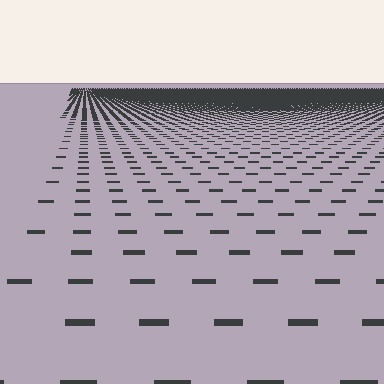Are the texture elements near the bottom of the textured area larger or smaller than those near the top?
Larger. Near the bottom, elements are closer to the viewer and appear at a bigger on-screen size.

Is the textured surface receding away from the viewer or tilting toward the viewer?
The surface is receding away from the viewer. Texture elements get smaller and denser toward the top.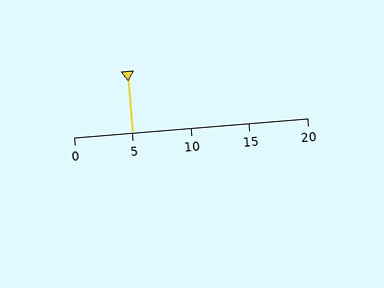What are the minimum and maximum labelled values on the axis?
The axis runs from 0 to 20.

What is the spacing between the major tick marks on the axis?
The major ticks are spaced 5 apart.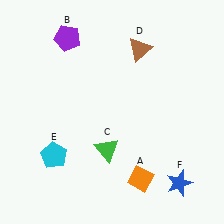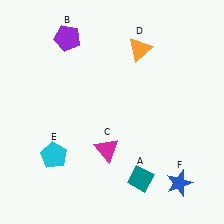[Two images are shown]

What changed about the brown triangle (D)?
In Image 1, D is brown. In Image 2, it changed to orange.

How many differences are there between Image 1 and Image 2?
There are 3 differences between the two images.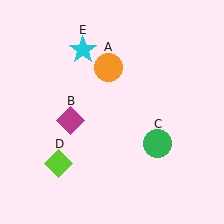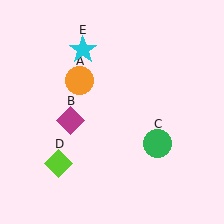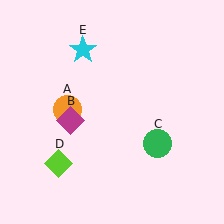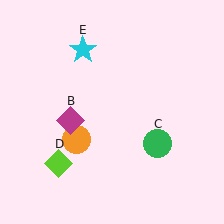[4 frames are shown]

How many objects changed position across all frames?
1 object changed position: orange circle (object A).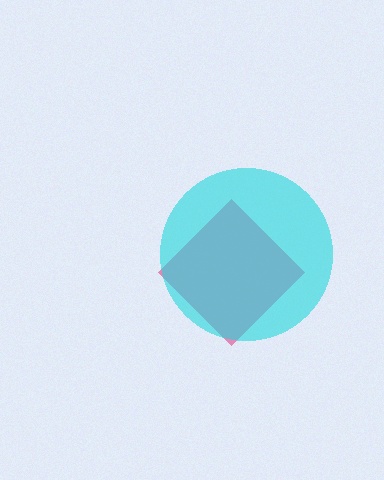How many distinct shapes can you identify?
There are 2 distinct shapes: a pink diamond, a cyan circle.